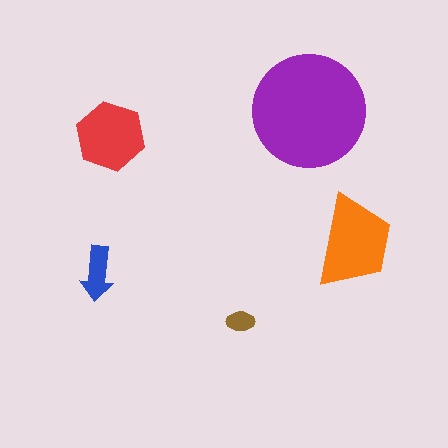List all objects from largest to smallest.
The purple circle, the orange trapezoid, the red hexagon, the blue arrow, the brown ellipse.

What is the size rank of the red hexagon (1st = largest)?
3rd.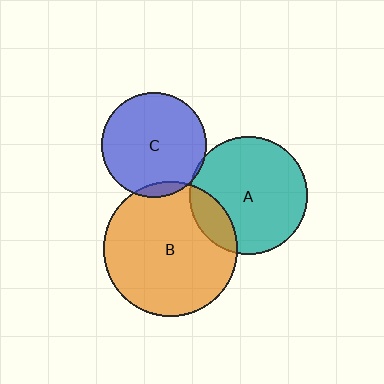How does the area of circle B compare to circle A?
Approximately 1.3 times.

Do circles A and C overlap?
Yes.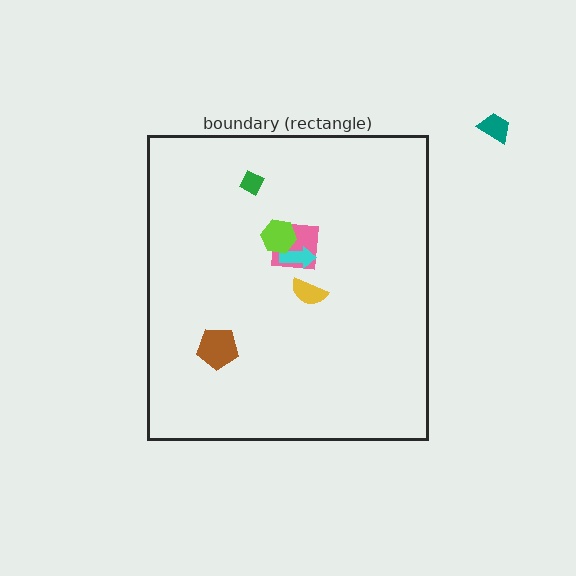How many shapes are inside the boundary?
6 inside, 1 outside.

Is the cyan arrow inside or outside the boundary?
Inside.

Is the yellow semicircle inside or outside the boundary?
Inside.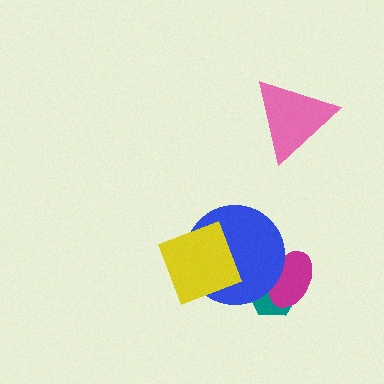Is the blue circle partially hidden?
Yes, it is partially covered by another shape.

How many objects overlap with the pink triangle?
0 objects overlap with the pink triangle.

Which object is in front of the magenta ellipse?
The blue circle is in front of the magenta ellipse.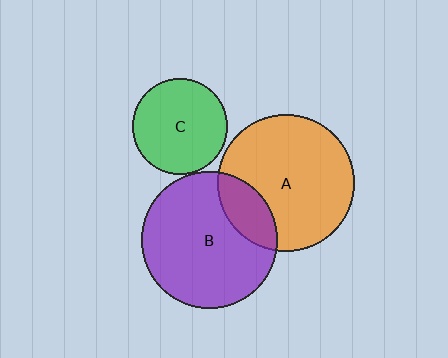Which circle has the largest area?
Circle A (orange).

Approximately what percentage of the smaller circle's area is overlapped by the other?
Approximately 20%.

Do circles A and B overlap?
Yes.